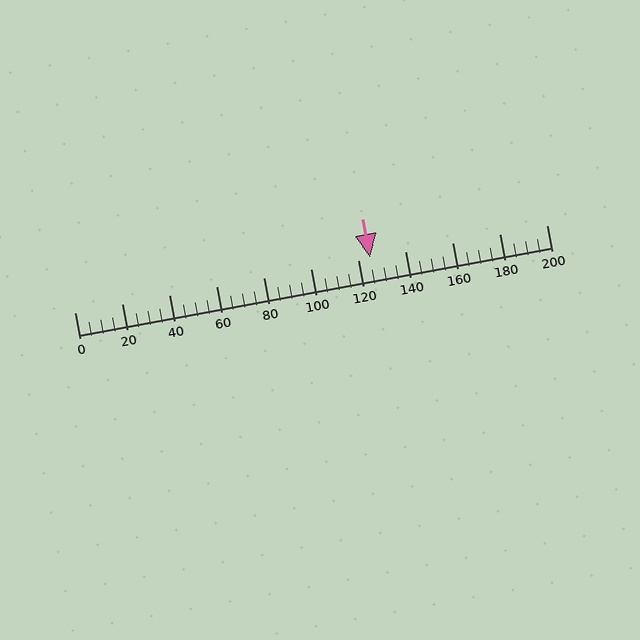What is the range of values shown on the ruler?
The ruler shows values from 0 to 200.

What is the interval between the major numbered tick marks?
The major tick marks are spaced 20 units apart.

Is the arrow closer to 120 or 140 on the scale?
The arrow is closer to 120.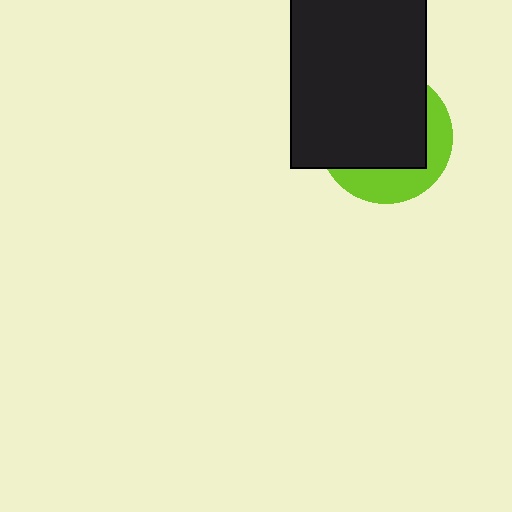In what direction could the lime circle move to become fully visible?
The lime circle could move toward the lower-right. That would shift it out from behind the black rectangle entirely.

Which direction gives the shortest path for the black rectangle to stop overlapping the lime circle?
Moving toward the upper-left gives the shortest separation.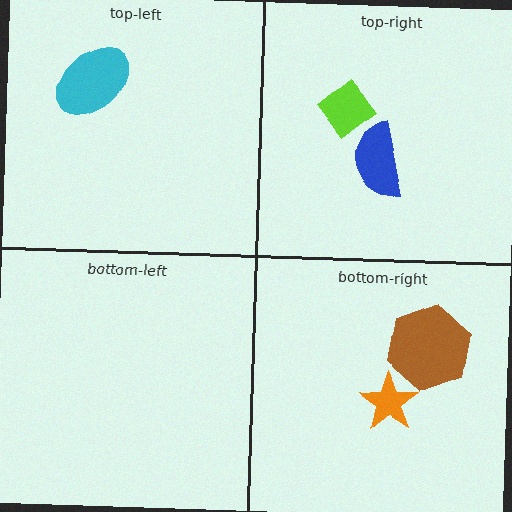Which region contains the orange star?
The bottom-right region.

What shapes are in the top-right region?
The lime diamond, the blue semicircle.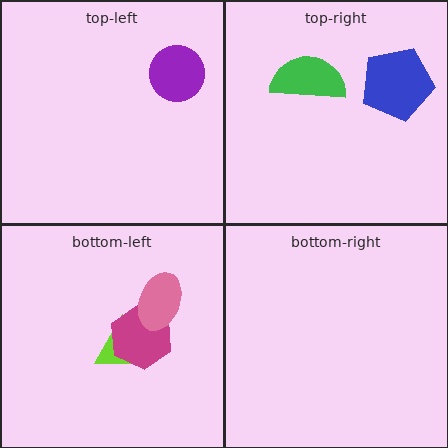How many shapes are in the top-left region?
1.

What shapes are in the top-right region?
The green semicircle, the blue pentagon.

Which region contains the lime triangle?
The bottom-left region.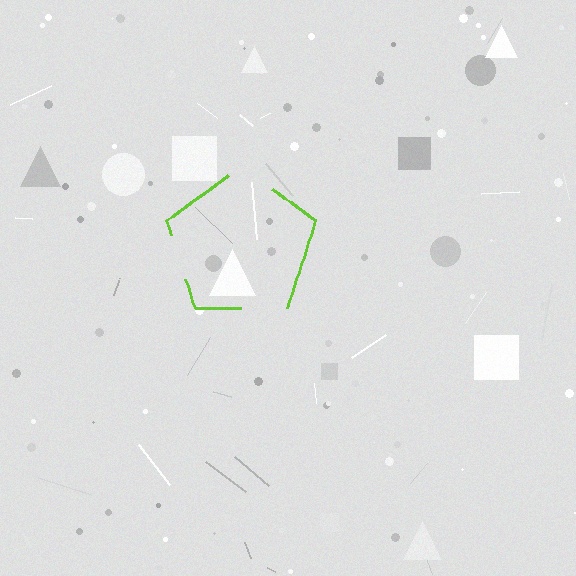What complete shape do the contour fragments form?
The contour fragments form a pentagon.